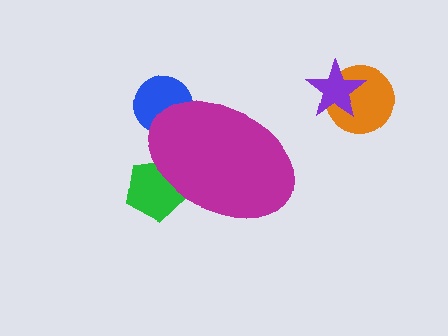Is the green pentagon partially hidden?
Yes, the green pentagon is partially hidden behind the magenta ellipse.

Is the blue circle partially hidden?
Yes, the blue circle is partially hidden behind the magenta ellipse.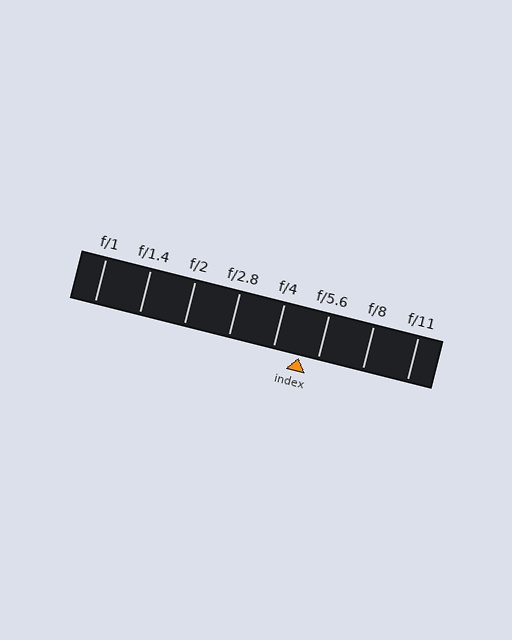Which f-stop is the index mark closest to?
The index mark is closest to f/5.6.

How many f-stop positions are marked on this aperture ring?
There are 8 f-stop positions marked.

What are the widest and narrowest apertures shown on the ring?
The widest aperture shown is f/1 and the narrowest is f/11.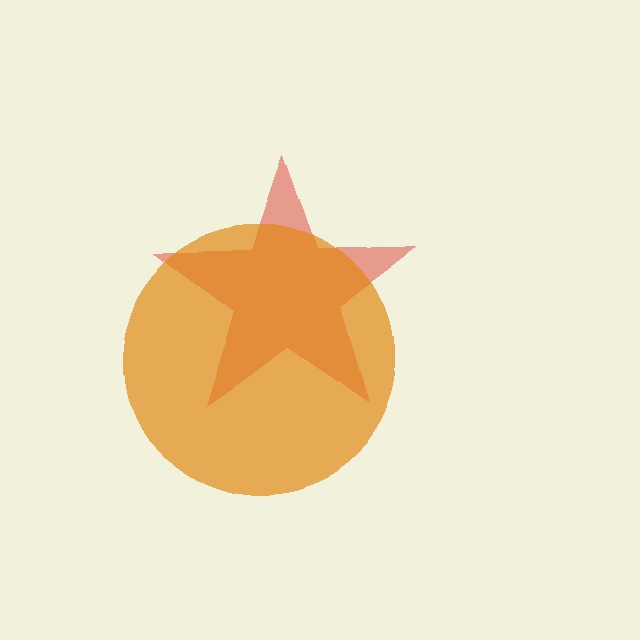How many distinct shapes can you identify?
There are 2 distinct shapes: a red star, an orange circle.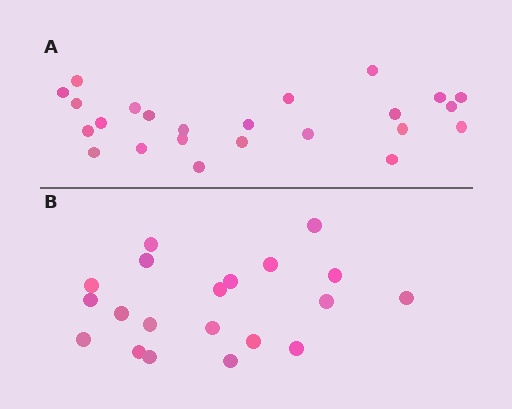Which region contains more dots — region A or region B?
Region A (the top region) has more dots.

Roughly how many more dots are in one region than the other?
Region A has about 4 more dots than region B.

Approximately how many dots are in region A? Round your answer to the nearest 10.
About 20 dots. (The exact count is 24, which rounds to 20.)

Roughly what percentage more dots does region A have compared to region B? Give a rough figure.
About 20% more.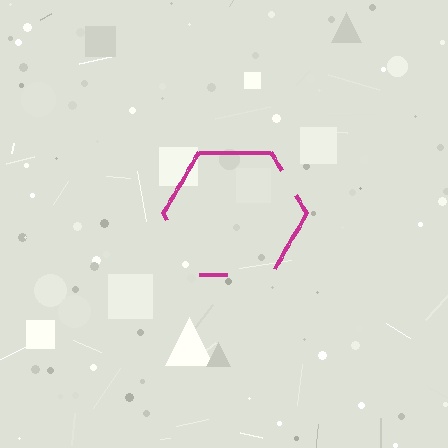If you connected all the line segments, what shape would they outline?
They would outline a hexagon.